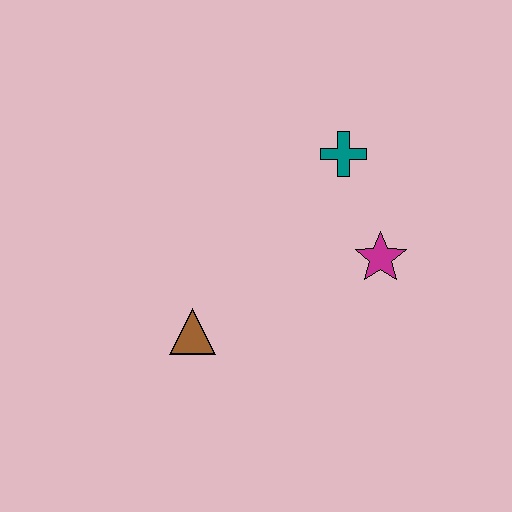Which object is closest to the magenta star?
The teal cross is closest to the magenta star.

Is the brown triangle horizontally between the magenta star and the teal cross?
No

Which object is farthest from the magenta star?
The brown triangle is farthest from the magenta star.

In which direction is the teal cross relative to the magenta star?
The teal cross is above the magenta star.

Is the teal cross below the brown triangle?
No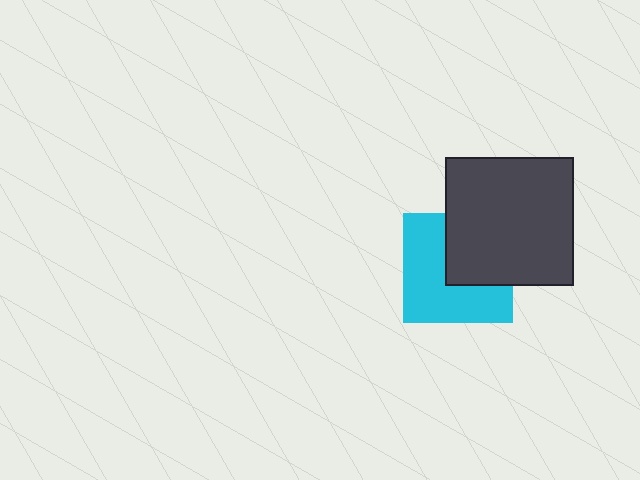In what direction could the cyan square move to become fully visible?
The cyan square could move toward the lower-left. That would shift it out from behind the dark gray square entirely.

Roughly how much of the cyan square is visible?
About half of it is visible (roughly 60%).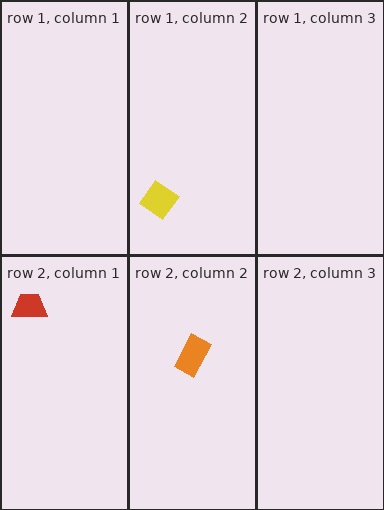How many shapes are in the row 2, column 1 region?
1.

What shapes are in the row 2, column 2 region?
The orange rectangle.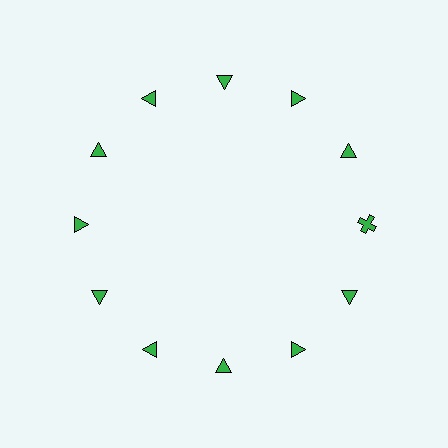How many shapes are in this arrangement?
There are 12 shapes arranged in a ring pattern.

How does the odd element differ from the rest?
It has a different shape: cross instead of triangle.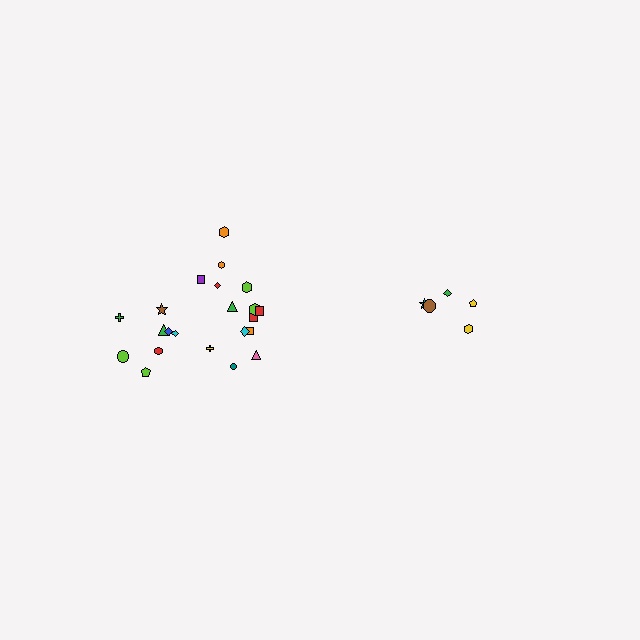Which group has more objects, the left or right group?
The left group.